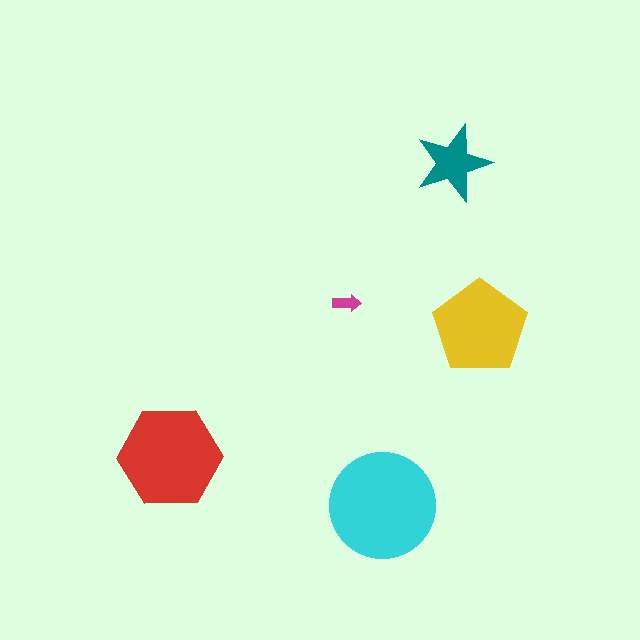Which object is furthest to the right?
The yellow pentagon is rightmost.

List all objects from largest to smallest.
The cyan circle, the red hexagon, the yellow pentagon, the teal star, the magenta arrow.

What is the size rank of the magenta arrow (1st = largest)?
5th.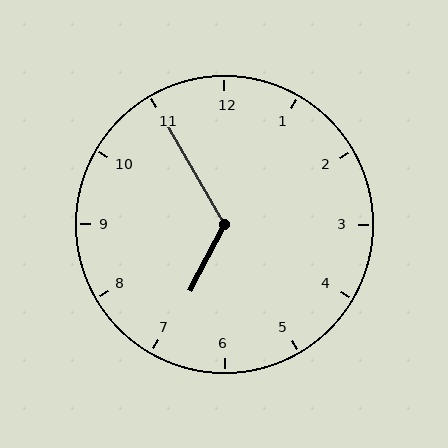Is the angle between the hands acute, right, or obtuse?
It is obtuse.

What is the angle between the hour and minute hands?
Approximately 122 degrees.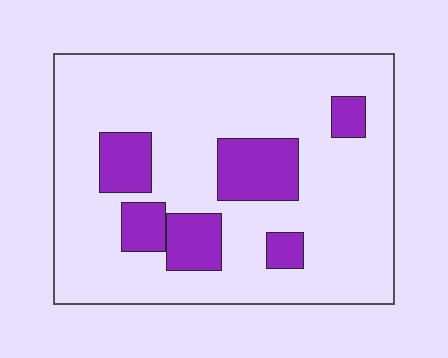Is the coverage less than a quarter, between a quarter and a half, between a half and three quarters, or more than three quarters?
Less than a quarter.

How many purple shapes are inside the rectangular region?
6.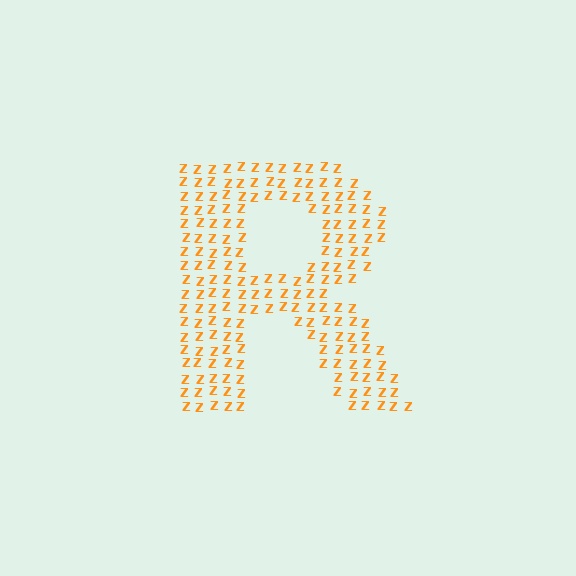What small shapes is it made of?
It is made of small letter Z's.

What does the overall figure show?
The overall figure shows the letter R.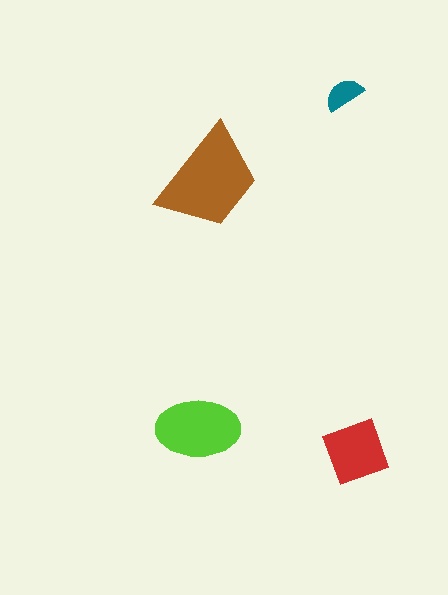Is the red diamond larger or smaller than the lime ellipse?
Smaller.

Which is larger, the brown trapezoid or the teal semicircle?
The brown trapezoid.